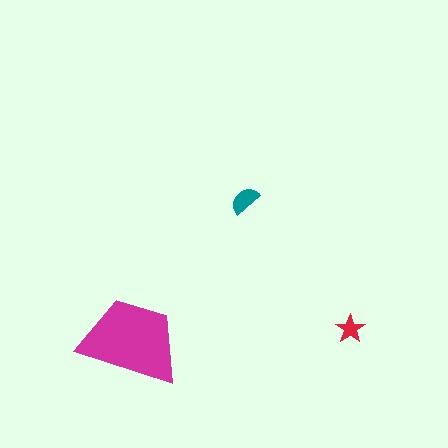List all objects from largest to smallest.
The magenta trapezoid, the teal semicircle, the red star.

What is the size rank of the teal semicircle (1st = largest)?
2nd.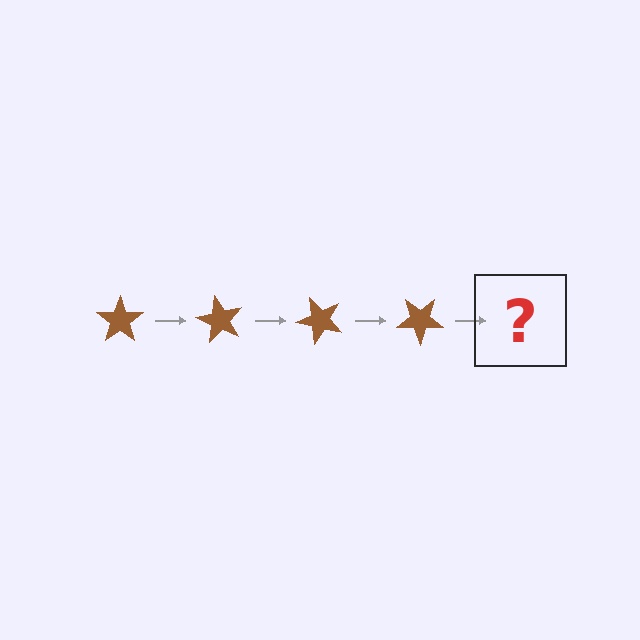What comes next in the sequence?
The next element should be a brown star rotated 240 degrees.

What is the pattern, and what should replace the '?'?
The pattern is that the star rotates 60 degrees each step. The '?' should be a brown star rotated 240 degrees.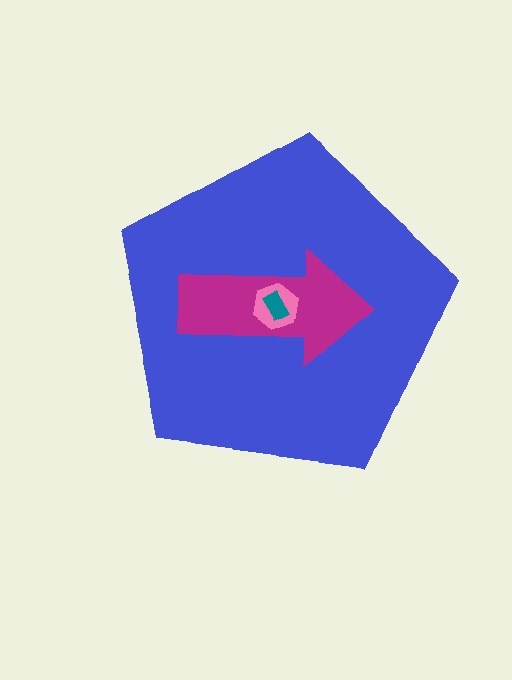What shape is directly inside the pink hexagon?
The teal rectangle.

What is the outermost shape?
The blue pentagon.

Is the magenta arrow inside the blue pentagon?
Yes.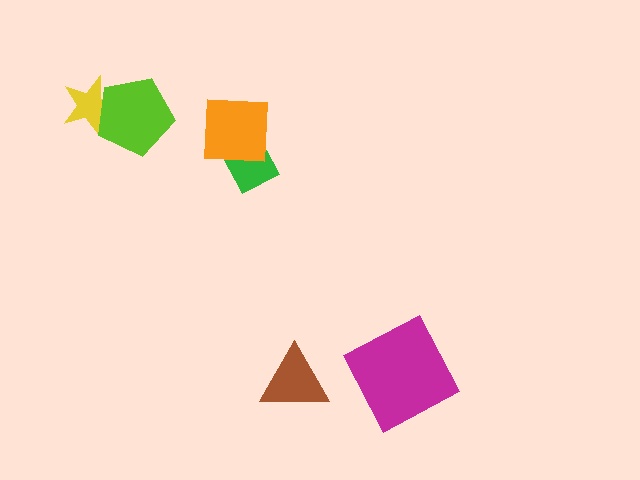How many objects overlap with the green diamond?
1 object overlaps with the green diamond.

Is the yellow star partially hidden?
Yes, it is partially covered by another shape.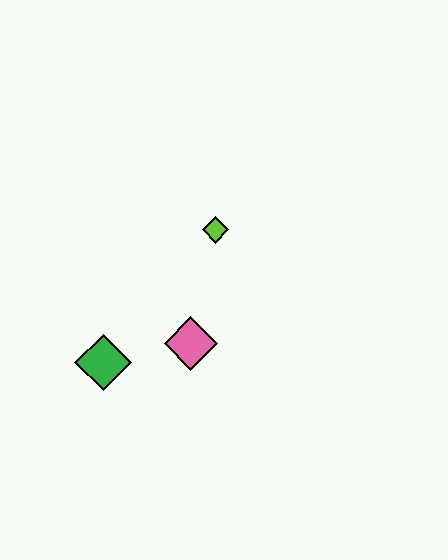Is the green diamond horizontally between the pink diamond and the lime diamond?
No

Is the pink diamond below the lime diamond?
Yes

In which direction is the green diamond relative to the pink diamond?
The green diamond is to the left of the pink diamond.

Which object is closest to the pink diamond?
The green diamond is closest to the pink diamond.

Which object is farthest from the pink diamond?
The lime diamond is farthest from the pink diamond.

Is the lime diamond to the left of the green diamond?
No